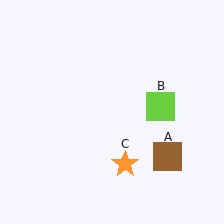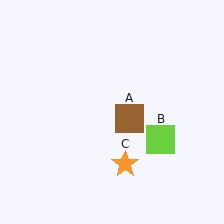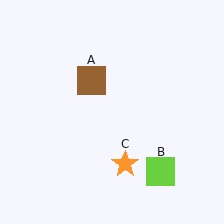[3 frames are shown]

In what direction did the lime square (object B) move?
The lime square (object B) moved down.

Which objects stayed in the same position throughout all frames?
Orange star (object C) remained stationary.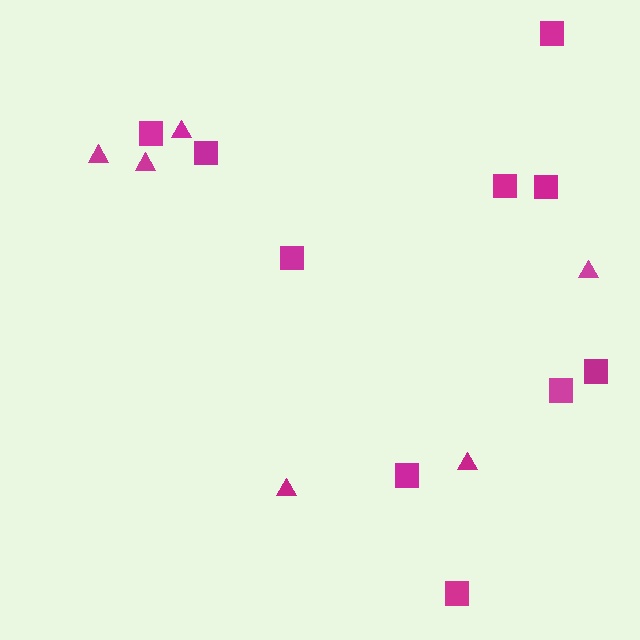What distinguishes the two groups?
There are 2 groups: one group of triangles (6) and one group of squares (10).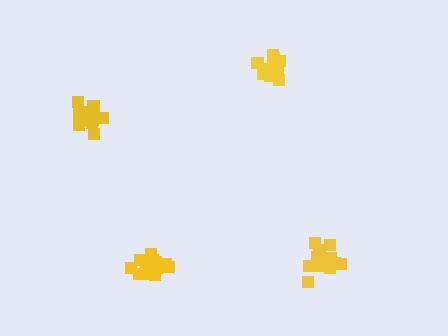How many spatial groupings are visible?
There are 4 spatial groupings.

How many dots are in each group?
Group 1: 16 dots, Group 2: 16 dots, Group 3: 17 dots, Group 4: 17 dots (66 total).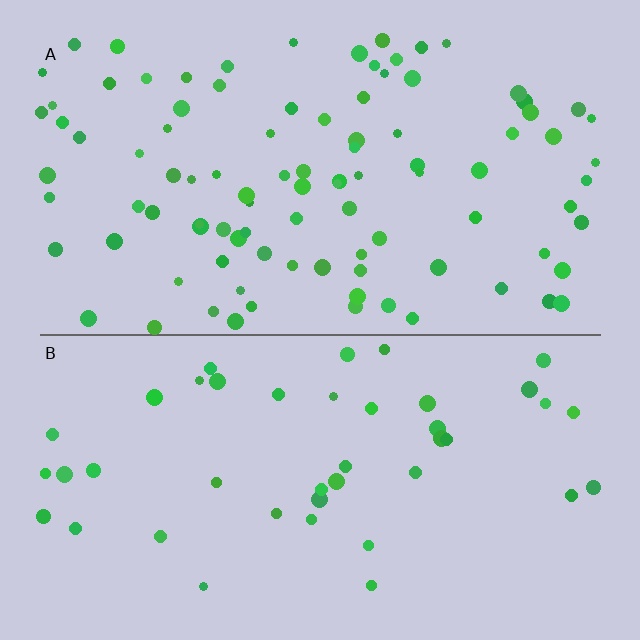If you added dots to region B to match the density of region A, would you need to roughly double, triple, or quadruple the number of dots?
Approximately double.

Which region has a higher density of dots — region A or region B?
A (the top).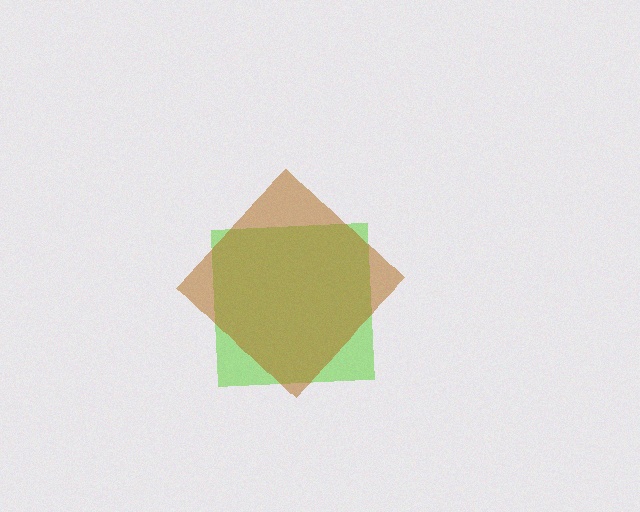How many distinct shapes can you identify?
There are 2 distinct shapes: a lime square, a brown diamond.